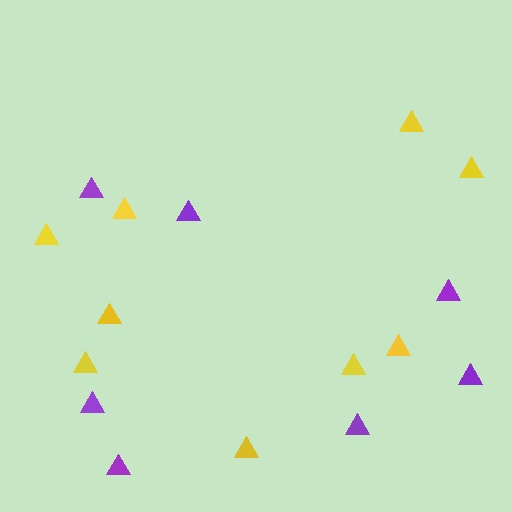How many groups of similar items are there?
There are 2 groups: one group of purple triangles (7) and one group of yellow triangles (9).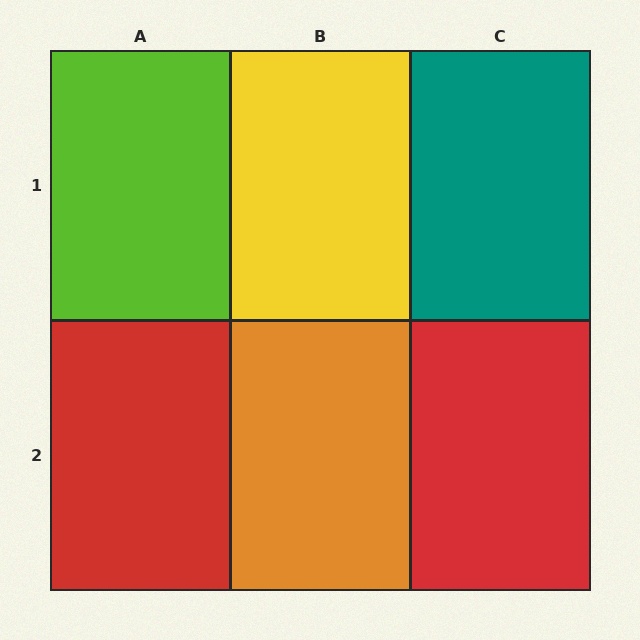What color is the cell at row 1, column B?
Yellow.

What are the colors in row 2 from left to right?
Red, orange, red.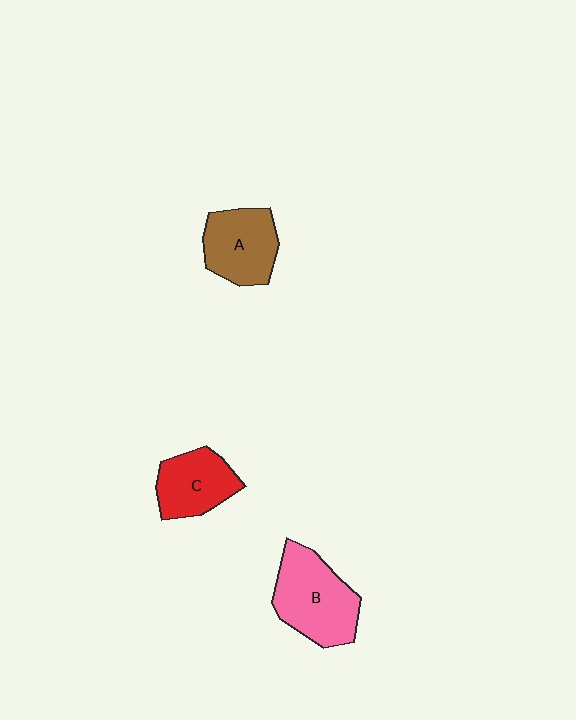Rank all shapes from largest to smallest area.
From largest to smallest: B (pink), A (brown), C (red).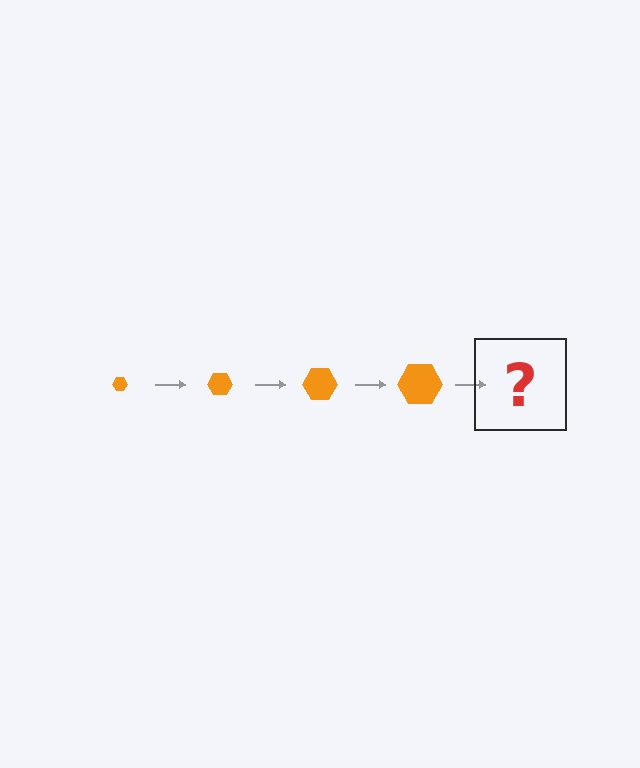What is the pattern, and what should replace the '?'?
The pattern is that the hexagon gets progressively larger each step. The '?' should be an orange hexagon, larger than the previous one.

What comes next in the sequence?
The next element should be an orange hexagon, larger than the previous one.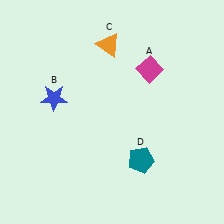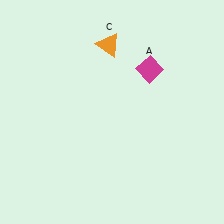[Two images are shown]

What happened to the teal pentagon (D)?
The teal pentagon (D) was removed in Image 2. It was in the bottom-right area of Image 1.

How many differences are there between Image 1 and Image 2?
There are 2 differences between the two images.